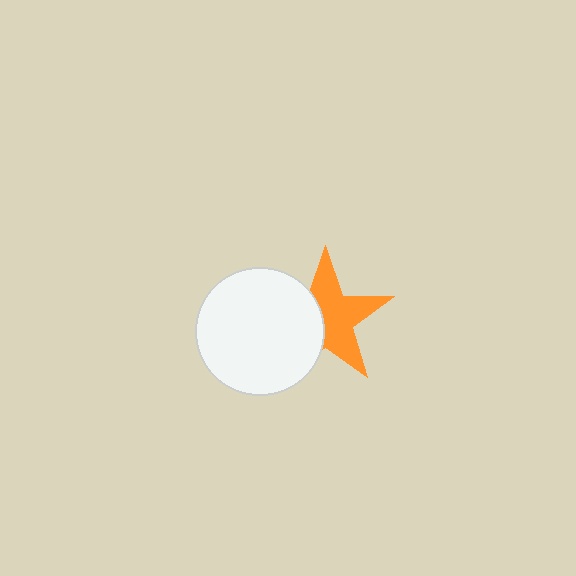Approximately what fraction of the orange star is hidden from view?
Roughly 41% of the orange star is hidden behind the white circle.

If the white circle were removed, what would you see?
You would see the complete orange star.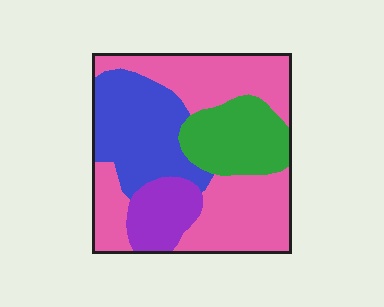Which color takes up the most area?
Pink, at roughly 45%.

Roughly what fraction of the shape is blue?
Blue takes up about one quarter (1/4) of the shape.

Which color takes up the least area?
Purple, at roughly 10%.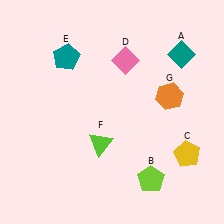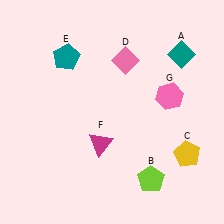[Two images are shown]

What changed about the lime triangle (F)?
In Image 1, F is lime. In Image 2, it changed to magenta.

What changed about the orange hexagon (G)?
In Image 1, G is orange. In Image 2, it changed to pink.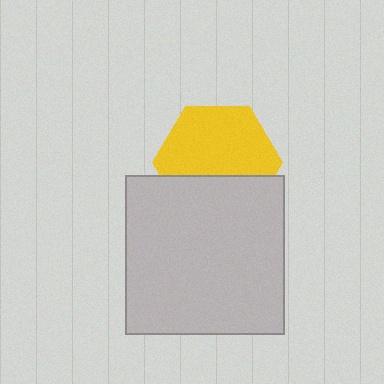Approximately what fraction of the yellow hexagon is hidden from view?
Roughly 36% of the yellow hexagon is hidden behind the light gray square.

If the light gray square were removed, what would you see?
You would see the complete yellow hexagon.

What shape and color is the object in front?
The object in front is a light gray square.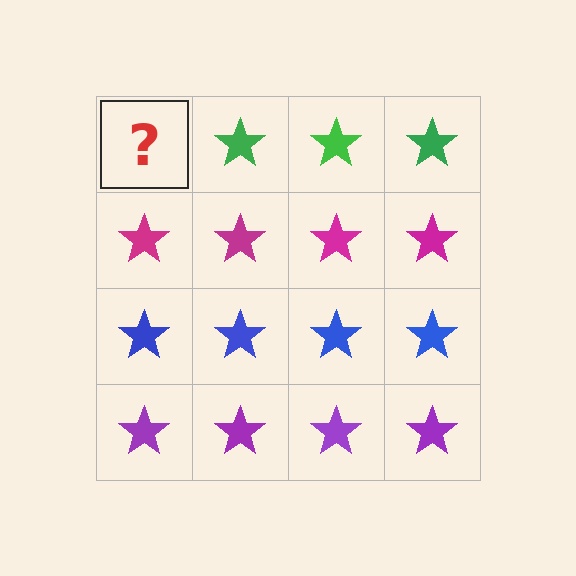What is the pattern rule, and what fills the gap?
The rule is that each row has a consistent color. The gap should be filled with a green star.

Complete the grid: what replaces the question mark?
The question mark should be replaced with a green star.